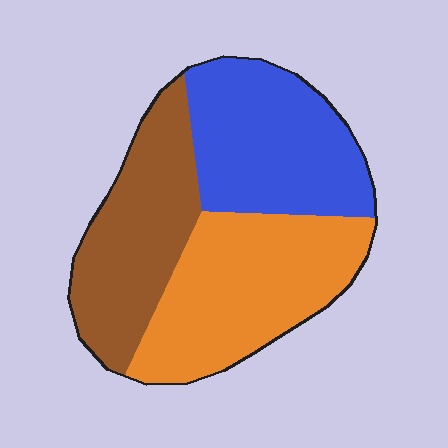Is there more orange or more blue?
Orange.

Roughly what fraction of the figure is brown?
Brown takes up about one third (1/3) of the figure.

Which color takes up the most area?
Orange, at roughly 35%.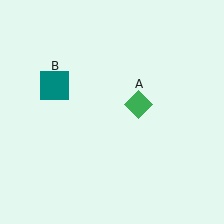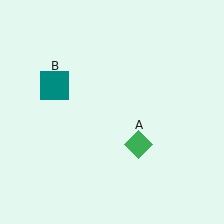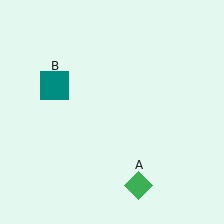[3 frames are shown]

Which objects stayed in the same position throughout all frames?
Teal square (object B) remained stationary.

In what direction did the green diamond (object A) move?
The green diamond (object A) moved down.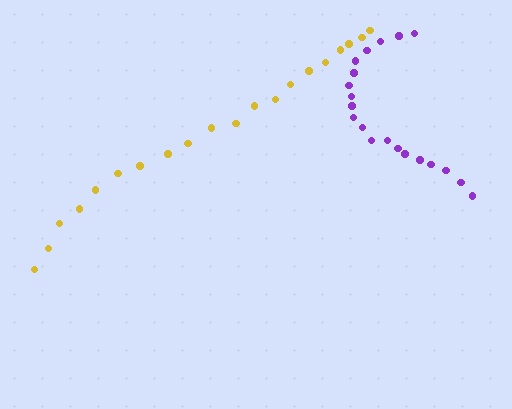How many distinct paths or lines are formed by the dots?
There are 2 distinct paths.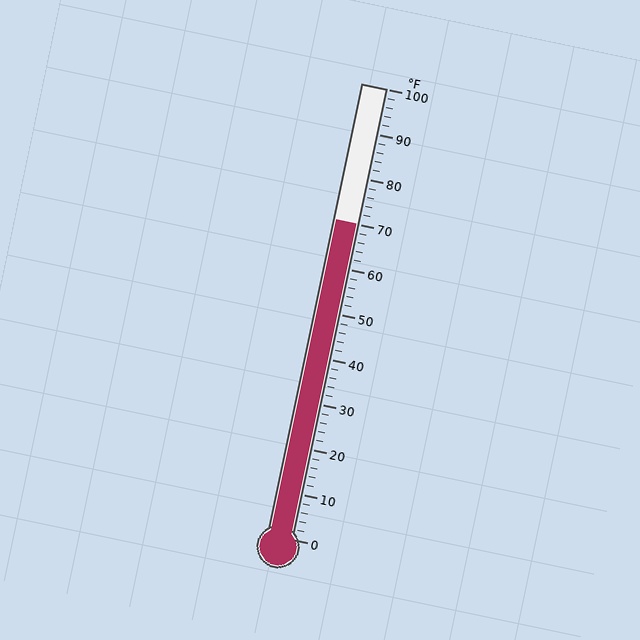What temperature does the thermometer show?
The thermometer shows approximately 70°F.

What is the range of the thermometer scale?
The thermometer scale ranges from 0°F to 100°F.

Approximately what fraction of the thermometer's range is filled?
The thermometer is filled to approximately 70% of its range.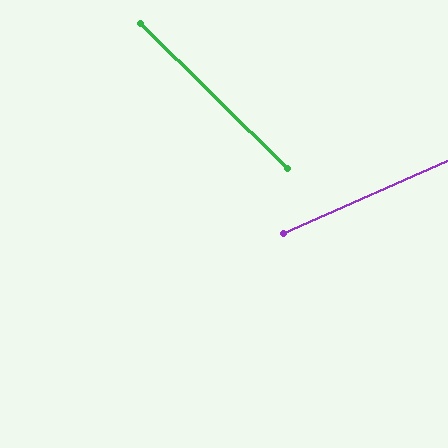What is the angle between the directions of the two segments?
Approximately 68 degrees.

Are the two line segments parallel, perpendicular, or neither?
Neither parallel nor perpendicular — they differ by about 68°.